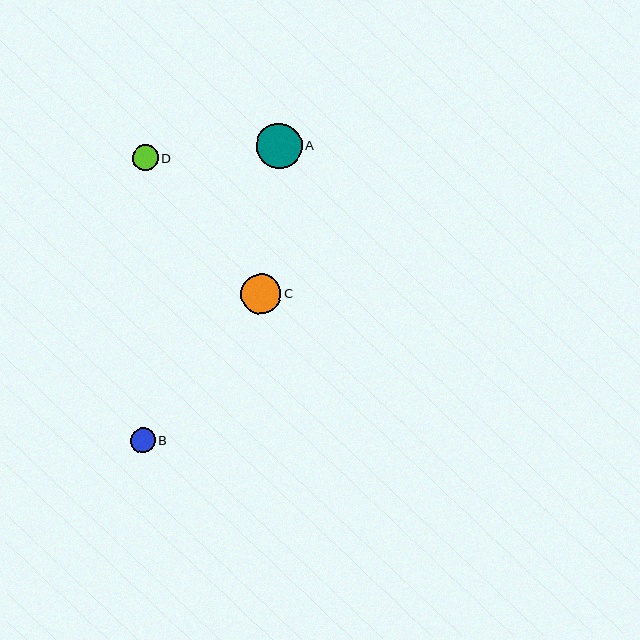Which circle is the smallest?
Circle B is the smallest with a size of approximately 25 pixels.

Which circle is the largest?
Circle A is the largest with a size of approximately 45 pixels.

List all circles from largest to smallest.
From largest to smallest: A, C, D, B.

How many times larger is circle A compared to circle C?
Circle A is approximately 1.1 times the size of circle C.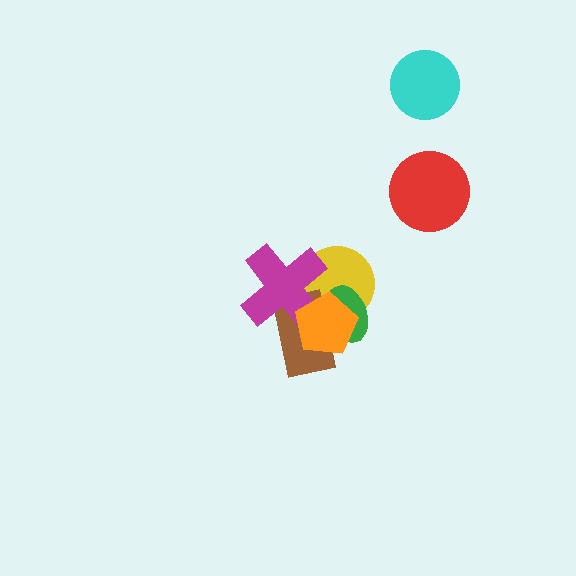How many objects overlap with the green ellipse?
3 objects overlap with the green ellipse.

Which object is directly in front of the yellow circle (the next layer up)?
The brown rectangle is directly in front of the yellow circle.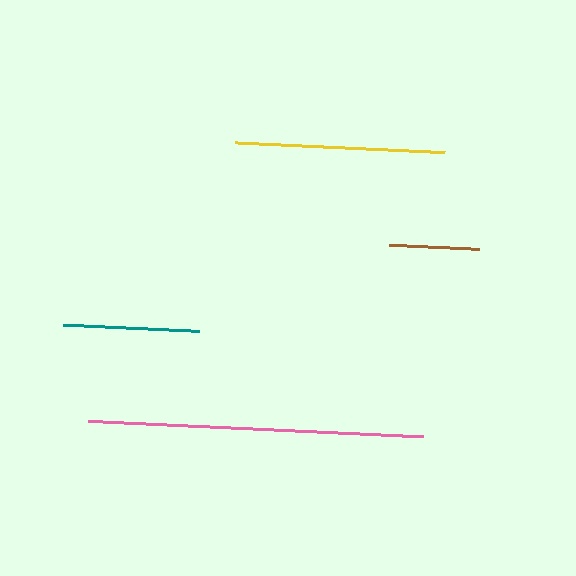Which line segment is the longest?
The pink line is the longest at approximately 336 pixels.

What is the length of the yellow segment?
The yellow segment is approximately 210 pixels long.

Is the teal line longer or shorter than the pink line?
The pink line is longer than the teal line.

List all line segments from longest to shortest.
From longest to shortest: pink, yellow, teal, brown.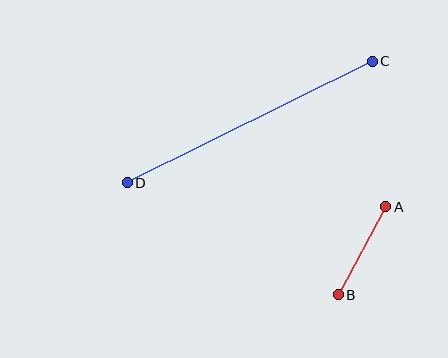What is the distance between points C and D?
The distance is approximately 273 pixels.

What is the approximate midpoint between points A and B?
The midpoint is at approximately (362, 251) pixels.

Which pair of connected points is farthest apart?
Points C and D are farthest apart.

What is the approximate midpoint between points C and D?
The midpoint is at approximately (250, 122) pixels.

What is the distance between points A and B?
The distance is approximately 100 pixels.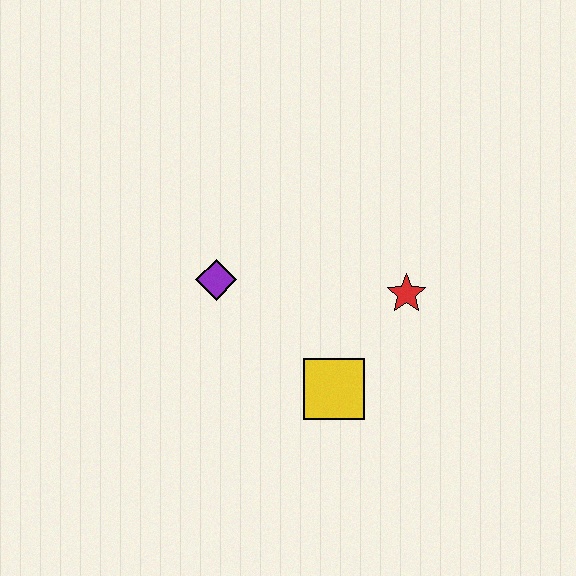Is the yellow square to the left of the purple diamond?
No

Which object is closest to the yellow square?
The red star is closest to the yellow square.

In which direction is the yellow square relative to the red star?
The yellow square is below the red star.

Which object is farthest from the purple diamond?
The red star is farthest from the purple diamond.